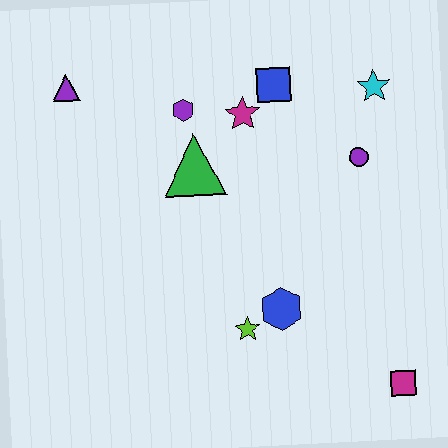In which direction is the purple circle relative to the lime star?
The purple circle is above the lime star.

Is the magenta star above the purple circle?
Yes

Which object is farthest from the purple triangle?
The magenta square is farthest from the purple triangle.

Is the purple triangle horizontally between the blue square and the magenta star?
No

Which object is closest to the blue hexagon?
The lime star is closest to the blue hexagon.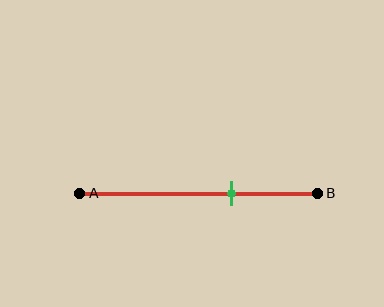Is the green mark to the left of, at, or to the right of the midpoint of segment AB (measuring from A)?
The green mark is to the right of the midpoint of segment AB.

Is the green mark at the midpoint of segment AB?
No, the mark is at about 65% from A, not at the 50% midpoint.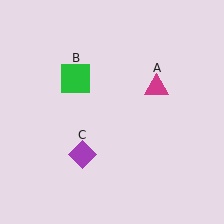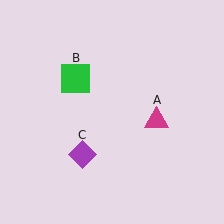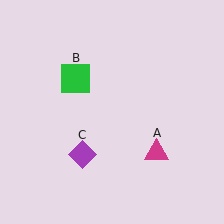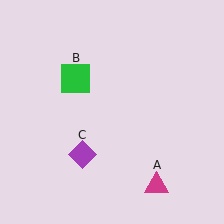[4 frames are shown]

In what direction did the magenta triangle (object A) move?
The magenta triangle (object A) moved down.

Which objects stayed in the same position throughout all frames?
Green square (object B) and purple diamond (object C) remained stationary.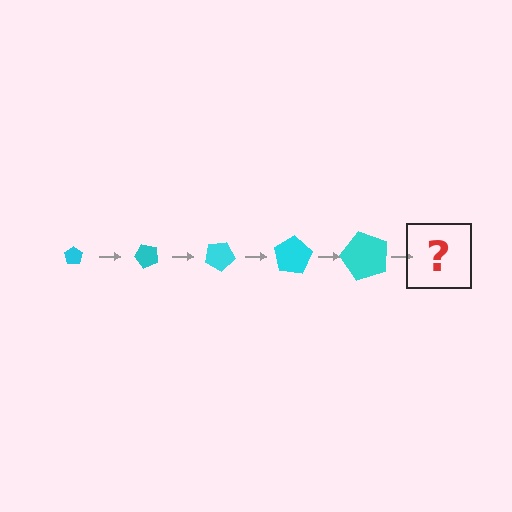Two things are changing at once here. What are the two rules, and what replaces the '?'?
The two rules are that the pentagon grows larger each step and it rotates 50 degrees each step. The '?' should be a pentagon, larger than the previous one and rotated 250 degrees from the start.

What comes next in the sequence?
The next element should be a pentagon, larger than the previous one and rotated 250 degrees from the start.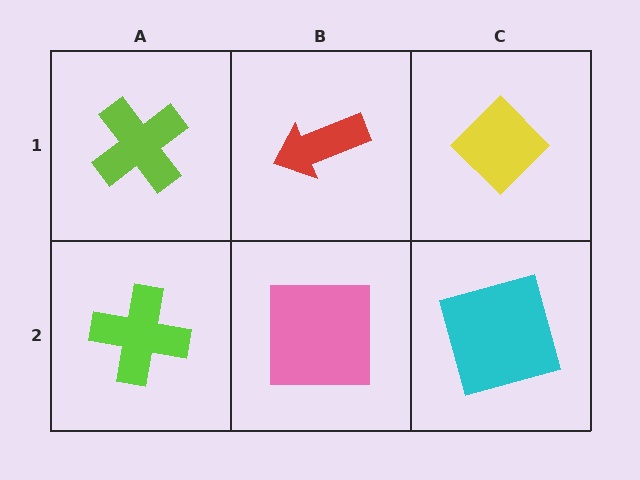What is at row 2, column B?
A pink square.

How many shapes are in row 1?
3 shapes.